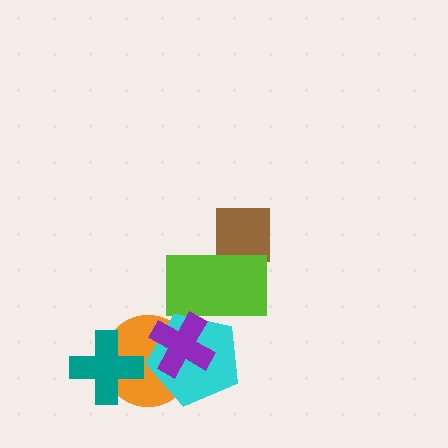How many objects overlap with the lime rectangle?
3 objects overlap with the lime rectangle.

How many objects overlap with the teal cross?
1 object overlaps with the teal cross.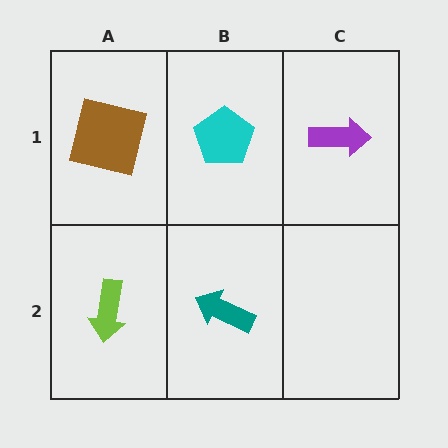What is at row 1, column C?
A purple arrow.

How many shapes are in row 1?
3 shapes.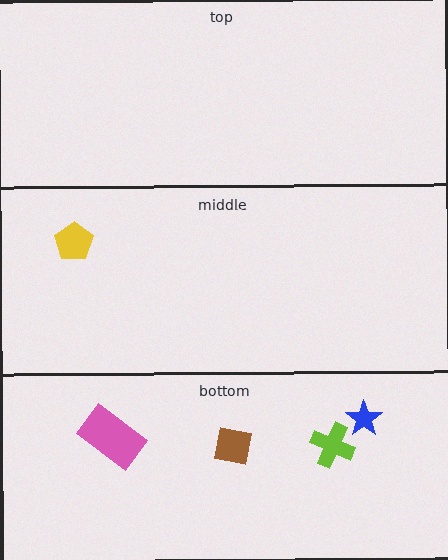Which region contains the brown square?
The bottom region.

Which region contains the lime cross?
The bottom region.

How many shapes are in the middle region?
1.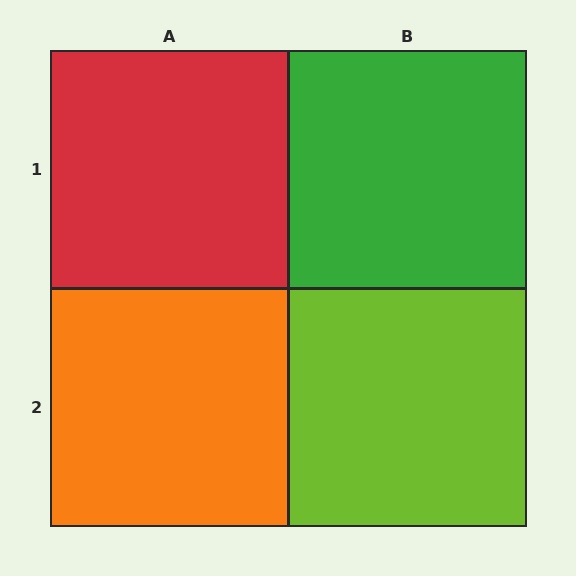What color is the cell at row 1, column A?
Red.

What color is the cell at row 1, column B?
Green.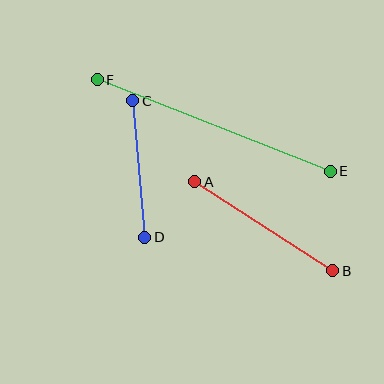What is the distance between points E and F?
The distance is approximately 251 pixels.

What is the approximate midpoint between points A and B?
The midpoint is at approximately (264, 226) pixels.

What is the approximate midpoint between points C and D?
The midpoint is at approximately (139, 169) pixels.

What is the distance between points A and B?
The distance is approximately 164 pixels.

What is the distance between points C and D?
The distance is approximately 137 pixels.